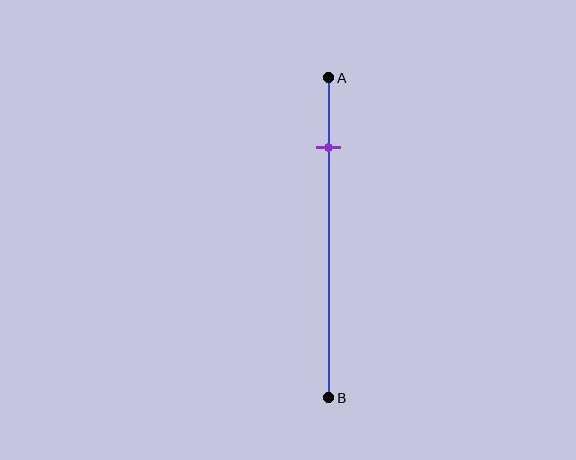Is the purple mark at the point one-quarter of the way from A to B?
No, the mark is at about 20% from A, not at the 25% one-quarter point.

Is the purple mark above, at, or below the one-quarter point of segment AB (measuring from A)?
The purple mark is above the one-quarter point of segment AB.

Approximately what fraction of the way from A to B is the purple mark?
The purple mark is approximately 20% of the way from A to B.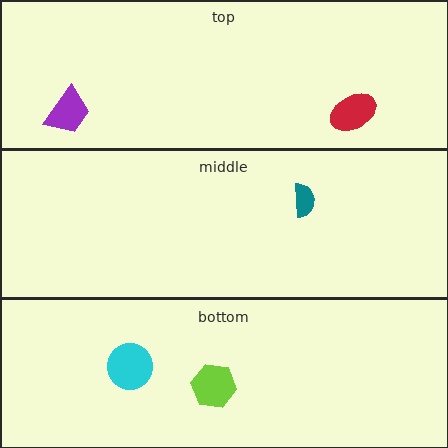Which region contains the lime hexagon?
The bottom region.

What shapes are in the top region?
The purple trapezoid, the red ellipse.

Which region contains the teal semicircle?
The middle region.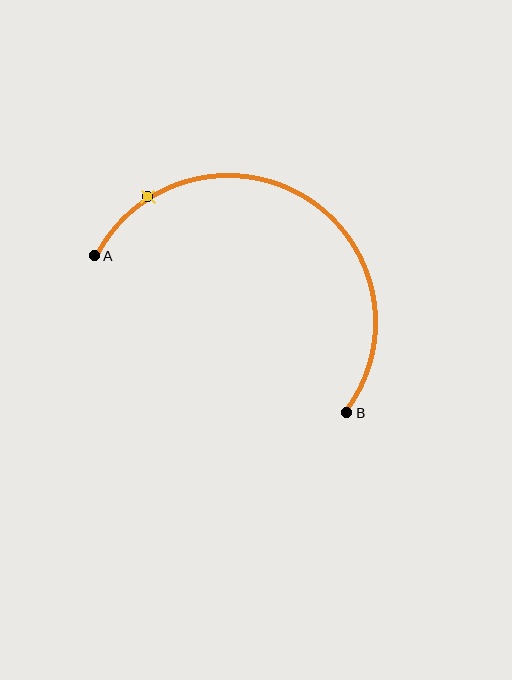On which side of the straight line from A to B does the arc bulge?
The arc bulges above the straight line connecting A and B.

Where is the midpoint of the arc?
The arc midpoint is the point on the curve farthest from the straight line joining A and B. It sits above that line.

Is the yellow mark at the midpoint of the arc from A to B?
No. The yellow mark lies on the arc but is closer to endpoint A. The arc midpoint would be at the point on the curve equidistant along the arc from both A and B.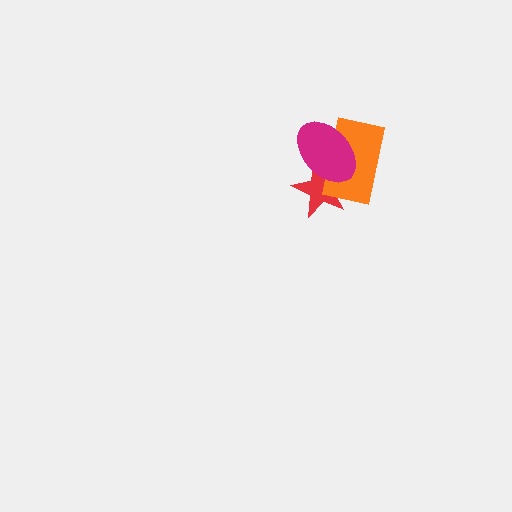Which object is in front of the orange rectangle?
The magenta ellipse is in front of the orange rectangle.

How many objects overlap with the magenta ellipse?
2 objects overlap with the magenta ellipse.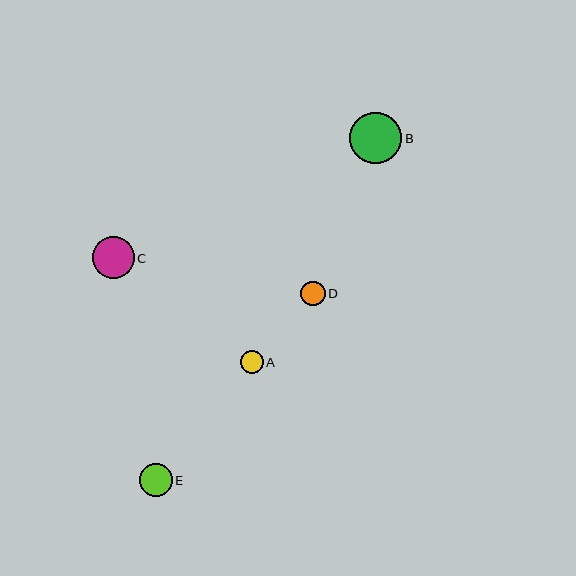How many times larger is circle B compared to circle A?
Circle B is approximately 2.3 times the size of circle A.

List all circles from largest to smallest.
From largest to smallest: B, C, E, D, A.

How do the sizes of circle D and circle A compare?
Circle D and circle A are approximately the same size.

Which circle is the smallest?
Circle A is the smallest with a size of approximately 23 pixels.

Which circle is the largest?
Circle B is the largest with a size of approximately 52 pixels.